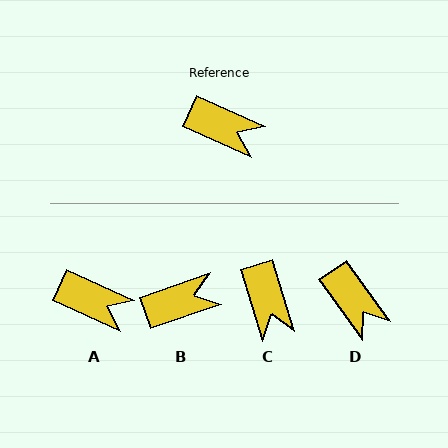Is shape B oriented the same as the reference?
No, it is off by about 44 degrees.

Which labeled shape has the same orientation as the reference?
A.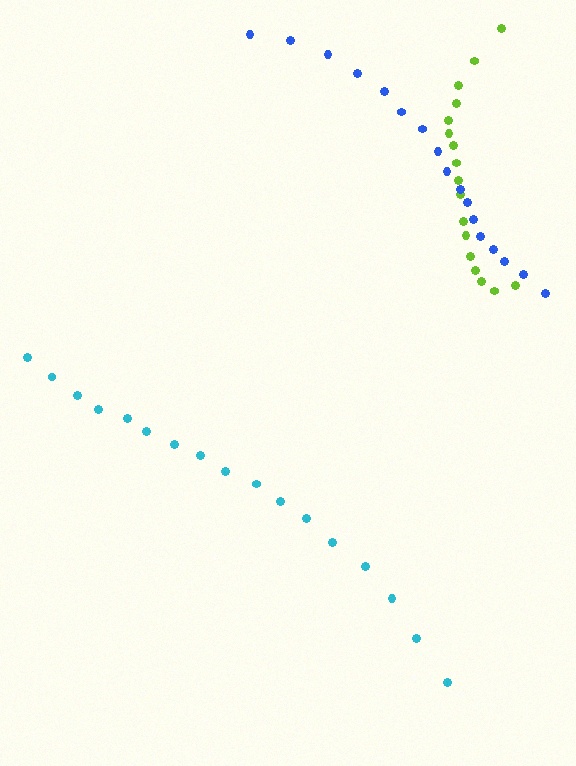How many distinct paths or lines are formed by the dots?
There are 3 distinct paths.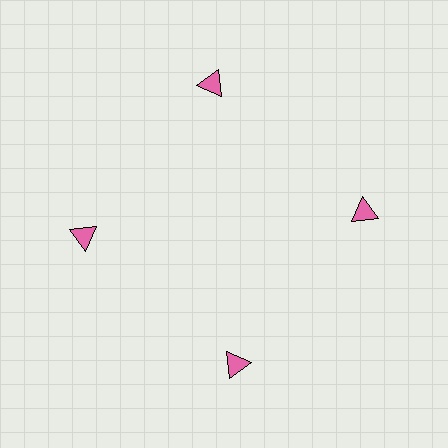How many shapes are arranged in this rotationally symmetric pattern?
There are 4 shapes, arranged in 4 groups of 1.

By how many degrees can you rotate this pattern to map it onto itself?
The pattern maps onto itself every 90 degrees of rotation.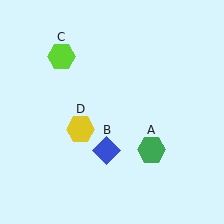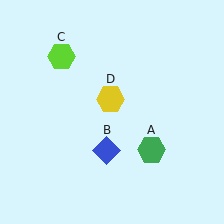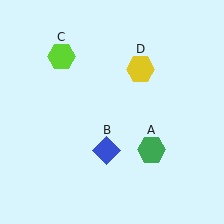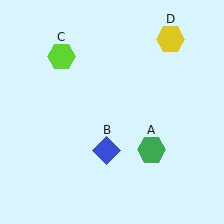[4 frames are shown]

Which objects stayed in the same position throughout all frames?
Green hexagon (object A) and blue diamond (object B) and lime hexagon (object C) remained stationary.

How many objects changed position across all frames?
1 object changed position: yellow hexagon (object D).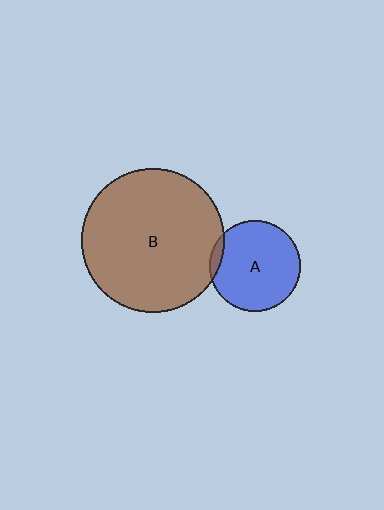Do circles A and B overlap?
Yes.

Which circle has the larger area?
Circle B (brown).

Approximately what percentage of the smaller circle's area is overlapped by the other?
Approximately 5%.